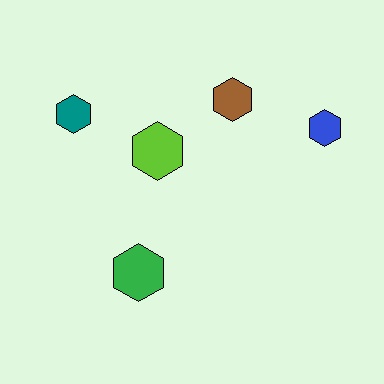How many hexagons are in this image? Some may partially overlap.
There are 5 hexagons.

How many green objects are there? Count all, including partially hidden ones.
There is 1 green object.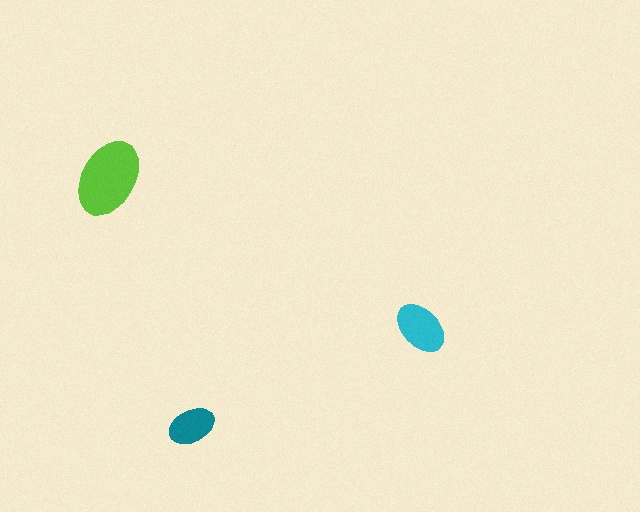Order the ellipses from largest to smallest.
the lime one, the cyan one, the teal one.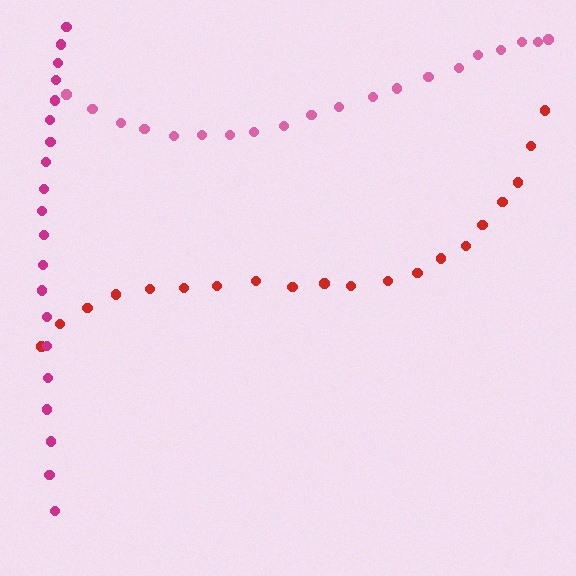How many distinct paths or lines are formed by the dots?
There are 3 distinct paths.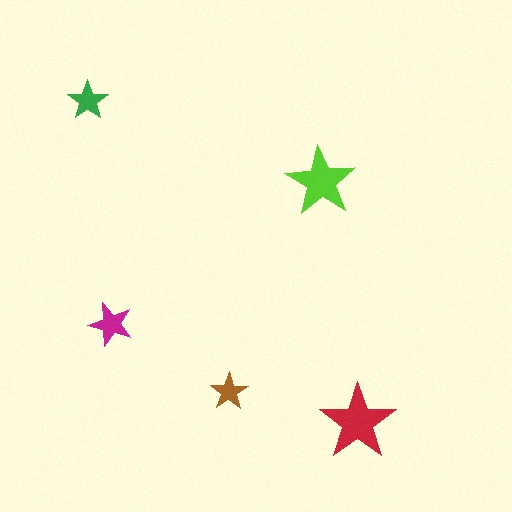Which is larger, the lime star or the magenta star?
The lime one.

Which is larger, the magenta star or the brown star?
The magenta one.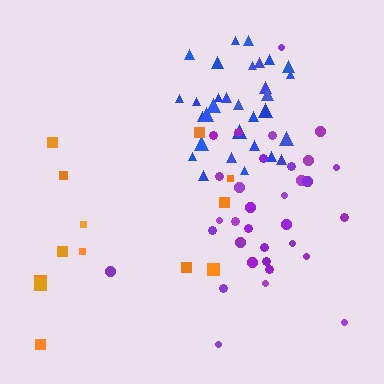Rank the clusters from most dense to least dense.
blue, purple, orange.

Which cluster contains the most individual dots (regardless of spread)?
Purple (33).